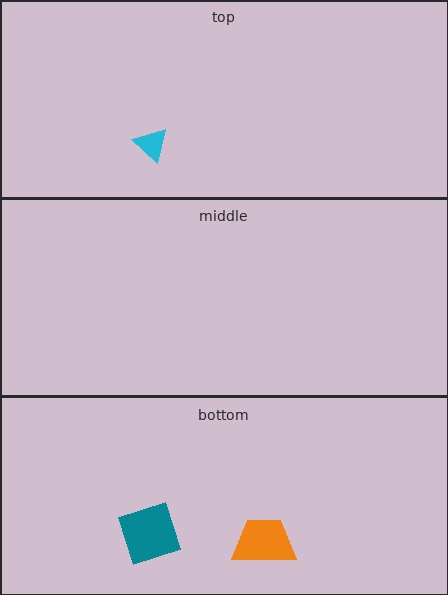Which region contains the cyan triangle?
The top region.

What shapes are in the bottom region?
The teal square, the orange trapezoid.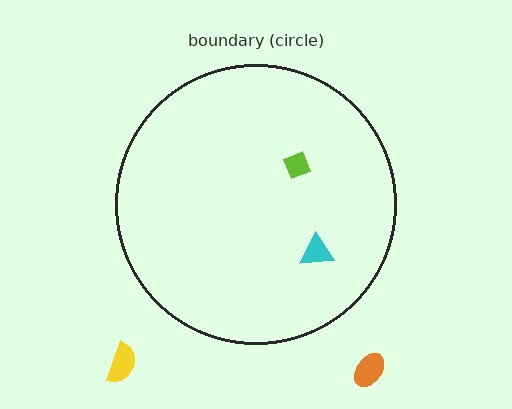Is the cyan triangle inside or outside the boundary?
Inside.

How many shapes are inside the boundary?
2 inside, 2 outside.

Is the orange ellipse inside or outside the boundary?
Outside.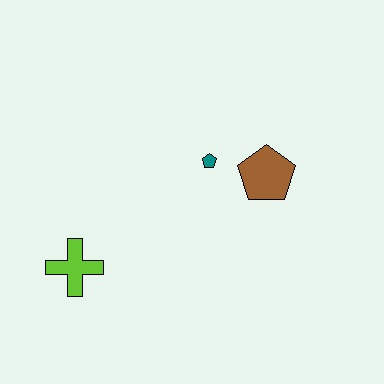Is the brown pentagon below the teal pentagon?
Yes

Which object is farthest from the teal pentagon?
The lime cross is farthest from the teal pentagon.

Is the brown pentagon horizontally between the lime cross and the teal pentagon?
No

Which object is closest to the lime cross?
The teal pentagon is closest to the lime cross.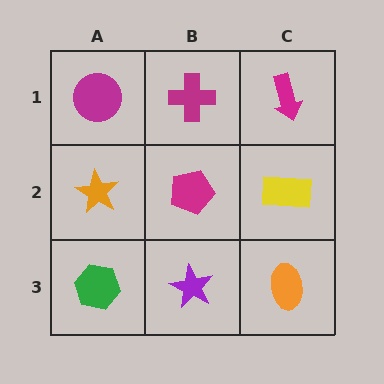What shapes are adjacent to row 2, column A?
A magenta circle (row 1, column A), a green hexagon (row 3, column A), a magenta pentagon (row 2, column B).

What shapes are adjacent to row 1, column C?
A yellow rectangle (row 2, column C), a magenta cross (row 1, column B).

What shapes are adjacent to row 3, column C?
A yellow rectangle (row 2, column C), a purple star (row 3, column B).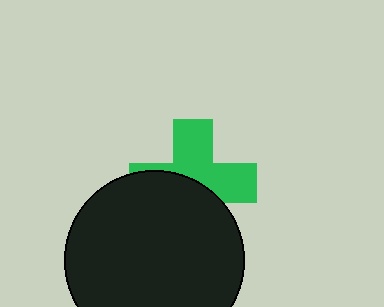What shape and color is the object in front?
The object in front is a black circle.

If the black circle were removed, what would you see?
You would see the complete green cross.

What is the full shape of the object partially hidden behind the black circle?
The partially hidden object is a green cross.